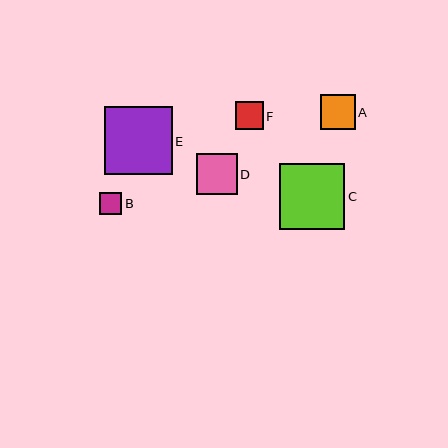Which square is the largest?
Square E is the largest with a size of approximately 68 pixels.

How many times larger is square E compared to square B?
Square E is approximately 3.1 times the size of square B.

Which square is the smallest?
Square B is the smallest with a size of approximately 22 pixels.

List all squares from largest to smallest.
From largest to smallest: E, C, D, A, F, B.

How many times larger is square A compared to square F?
Square A is approximately 1.3 times the size of square F.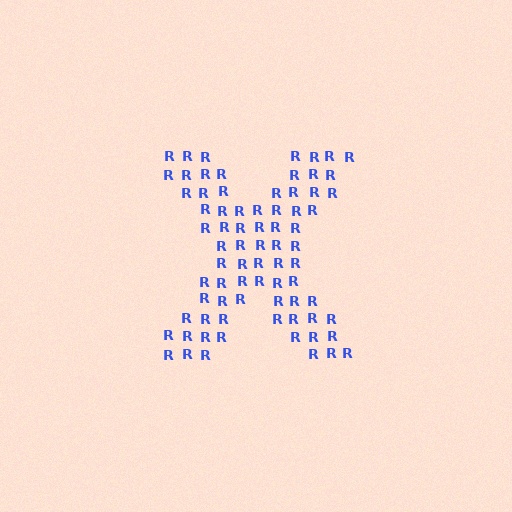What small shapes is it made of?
It is made of small letter R's.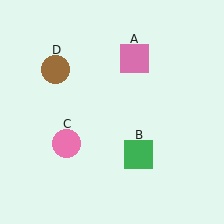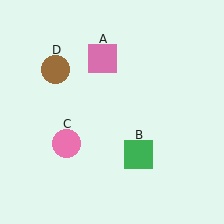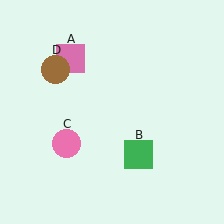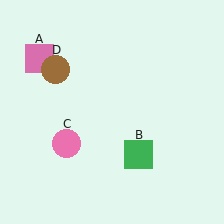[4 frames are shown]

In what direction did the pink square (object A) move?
The pink square (object A) moved left.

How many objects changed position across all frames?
1 object changed position: pink square (object A).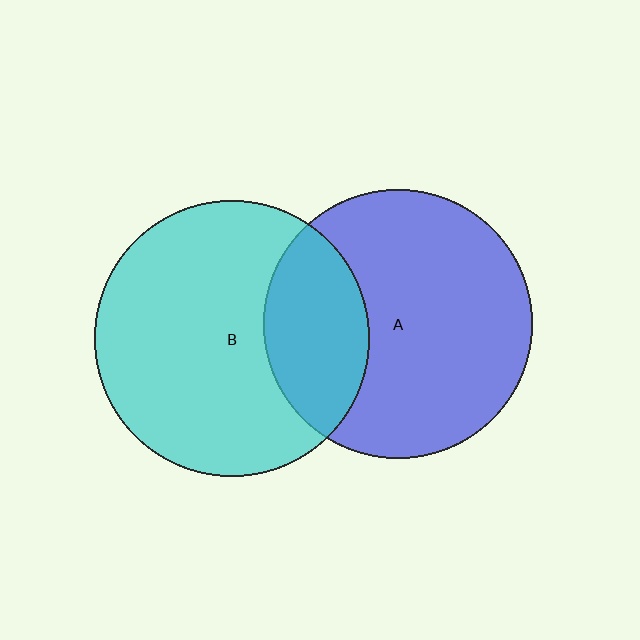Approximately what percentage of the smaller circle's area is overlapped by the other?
Approximately 30%.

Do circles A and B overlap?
Yes.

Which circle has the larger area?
Circle B (cyan).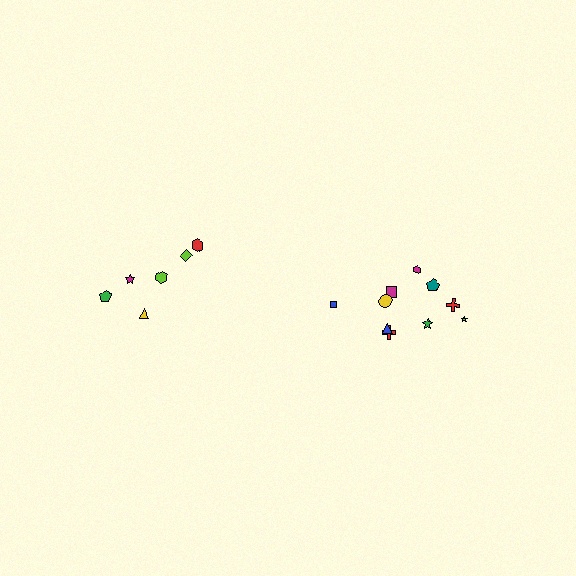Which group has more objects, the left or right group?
The right group.